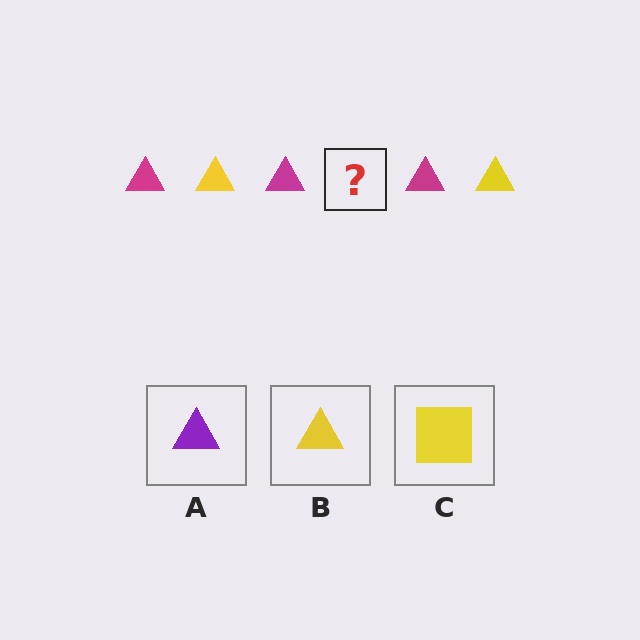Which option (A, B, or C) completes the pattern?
B.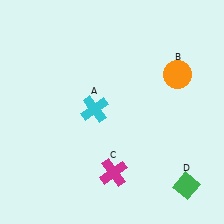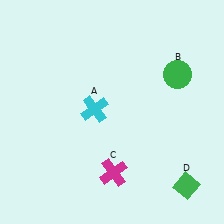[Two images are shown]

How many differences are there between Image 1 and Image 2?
There is 1 difference between the two images.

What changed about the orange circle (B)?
In Image 1, B is orange. In Image 2, it changed to green.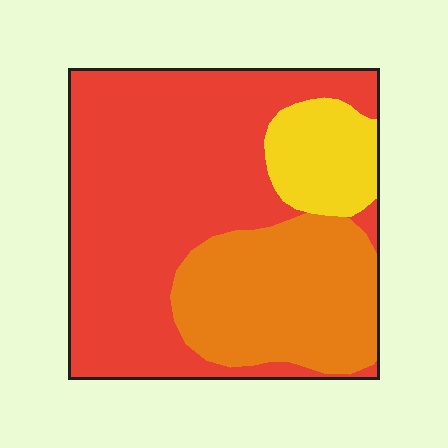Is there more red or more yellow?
Red.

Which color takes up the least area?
Yellow, at roughly 10%.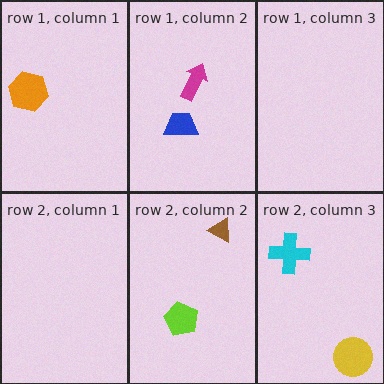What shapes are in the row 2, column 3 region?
The cyan cross, the yellow circle.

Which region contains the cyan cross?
The row 2, column 3 region.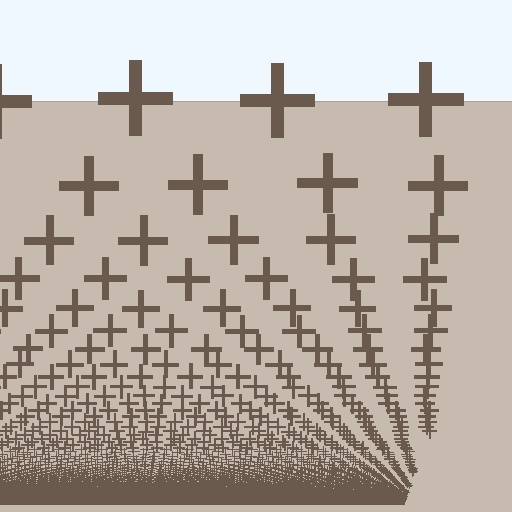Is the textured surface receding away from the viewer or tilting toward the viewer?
The surface appears to tilt toward the viewer. Texture elements get larger and sparser toward the top.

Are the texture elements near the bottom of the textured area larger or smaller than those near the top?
Smaller. The gradient is inverted — elements near the bottom are smaller and denser.